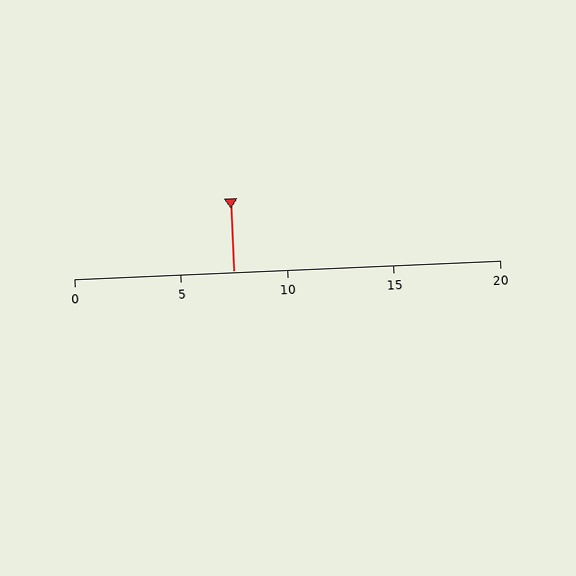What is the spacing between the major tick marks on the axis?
The major ticks are spaced 5 apart.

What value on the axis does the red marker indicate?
The marker indicates approximately 7.5.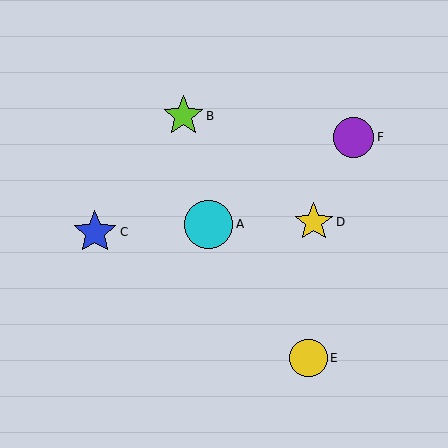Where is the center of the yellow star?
The center of the yellow star is at (314, 222).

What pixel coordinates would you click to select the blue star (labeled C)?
Click at (95, 232) to select the blue star C.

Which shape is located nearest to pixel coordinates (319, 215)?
The yellow star (labeled D) at (314, 222) is nearest to that location.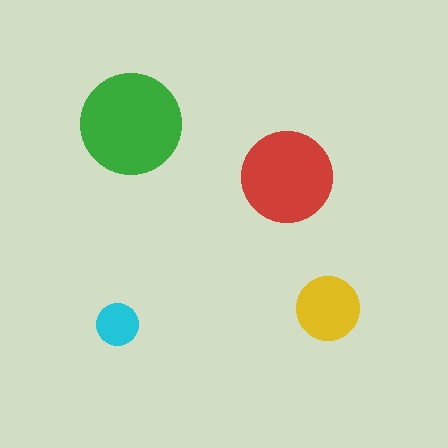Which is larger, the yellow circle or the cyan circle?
The yellow one.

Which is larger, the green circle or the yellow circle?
The green one.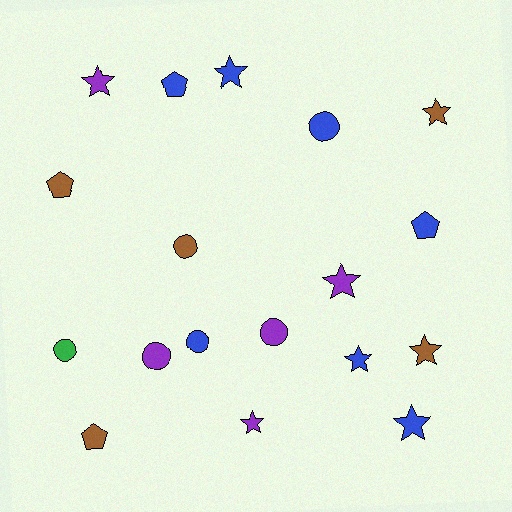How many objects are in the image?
There are 18 objects.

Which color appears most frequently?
Blue, with 7 objects.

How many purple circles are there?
There are 2 purple circles.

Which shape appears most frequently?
Star, with 8 objects.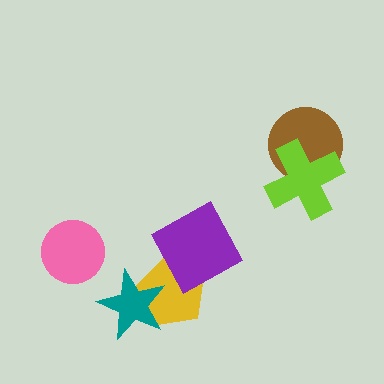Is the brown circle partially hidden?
Yes, it is partially covered by another shape.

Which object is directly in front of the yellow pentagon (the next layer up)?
The purple square is directly in front of the yellow pentagon.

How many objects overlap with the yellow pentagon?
2 objects overlap with the yellow pentagon.